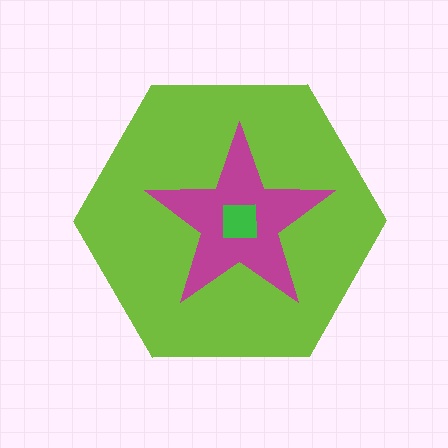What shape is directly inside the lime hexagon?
The magenta star.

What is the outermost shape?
The lime hexagon.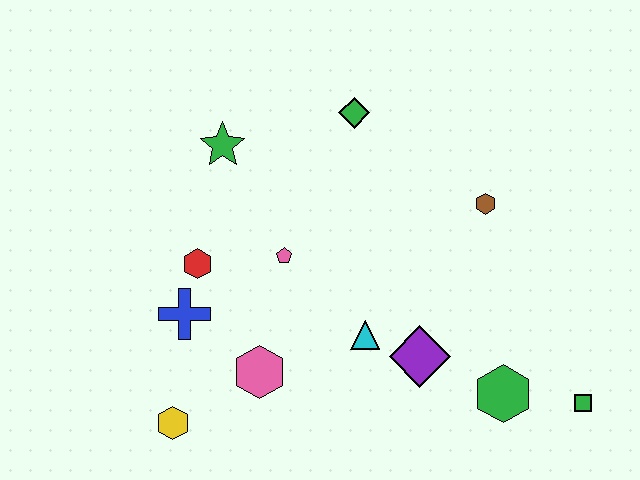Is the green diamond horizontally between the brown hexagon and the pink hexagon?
Yes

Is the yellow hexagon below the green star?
Yes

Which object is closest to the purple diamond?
The cyan triangle is closest to the purple diamond.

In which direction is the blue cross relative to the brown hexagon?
The blue cross is to the left of the brown hexagon.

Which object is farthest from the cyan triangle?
The green star is farthest from the cyan triangle.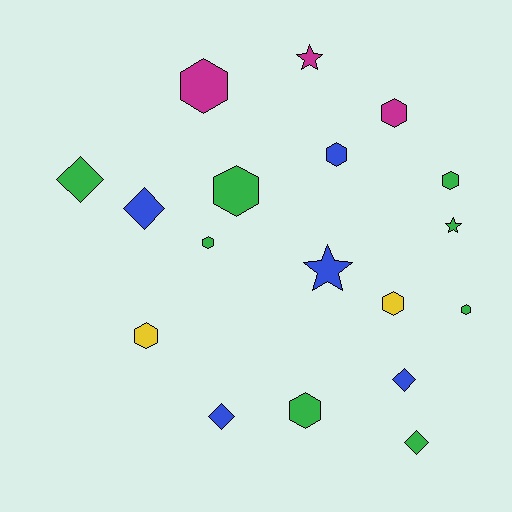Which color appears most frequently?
Green, with 8 objects.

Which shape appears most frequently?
Hexagon, with 10 objects.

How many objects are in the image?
There are 18 objects.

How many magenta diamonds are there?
There are no magenta diamonds.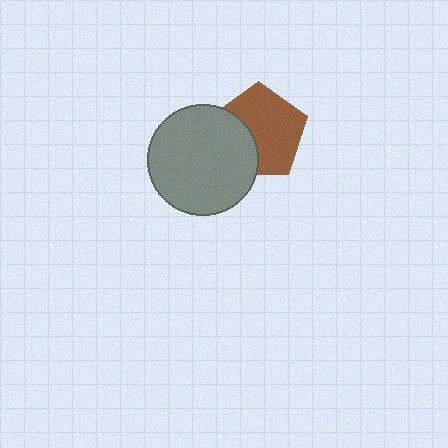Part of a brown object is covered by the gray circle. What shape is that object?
It is a pentagon.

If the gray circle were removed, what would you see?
You would see the complete brown pentagon.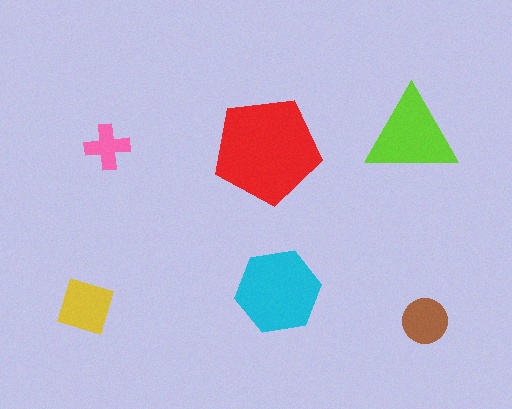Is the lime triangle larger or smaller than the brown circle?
Larger.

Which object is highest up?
The lime triangle is topmost.